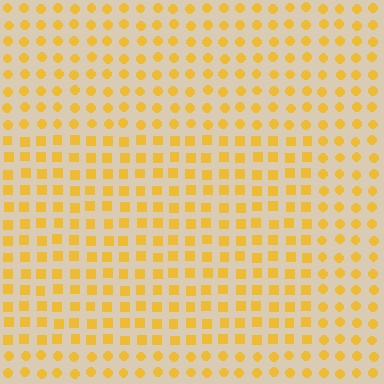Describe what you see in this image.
The image is filled with small yellow elements arranged in a uniform grid. A rectangle-shaped region contains squares, while the surrounding area contains circles. The boundary is defined purely by the change in element shape.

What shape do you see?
I see a rectangle.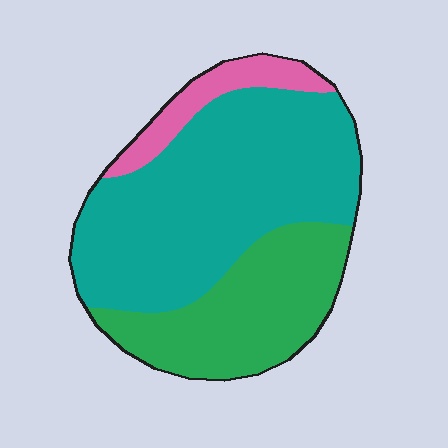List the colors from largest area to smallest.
From largest to smallest: teal, green, pink.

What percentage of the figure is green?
Green covers 31% of the figure.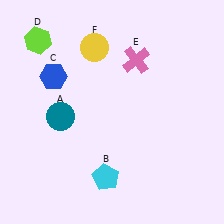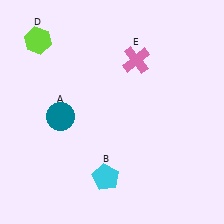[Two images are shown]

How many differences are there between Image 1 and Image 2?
There are 2 differences between the two images.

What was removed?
The yellow circle (F), the blue hexagon (C) were removed in Image 2.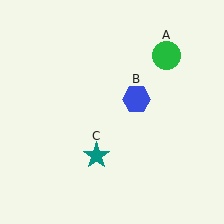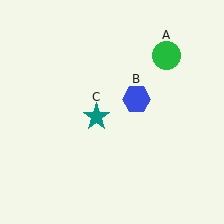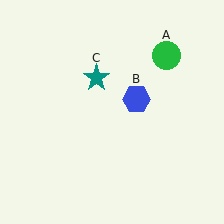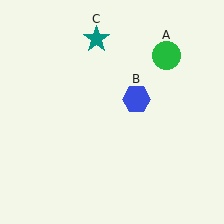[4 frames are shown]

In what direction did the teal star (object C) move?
The teal star (object C) moved up.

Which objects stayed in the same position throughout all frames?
Green circle (object A) and blue hexagon (object B) remained stationary.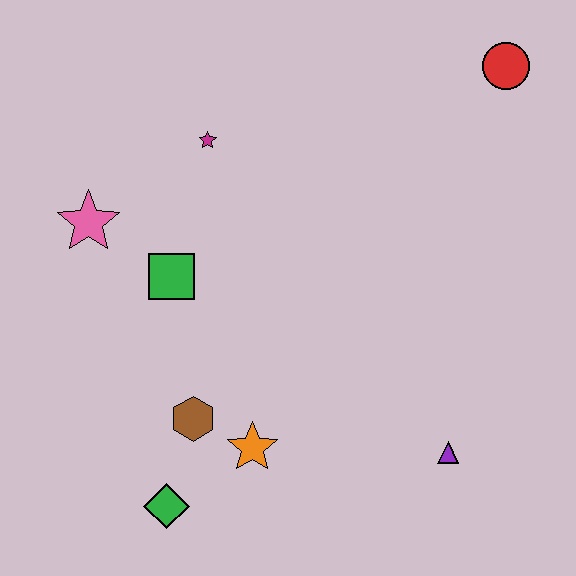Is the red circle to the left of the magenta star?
No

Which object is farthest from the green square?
The red circle is farthest from the green square.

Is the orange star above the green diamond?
Yes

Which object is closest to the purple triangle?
The orange star is closest to the purple triangle.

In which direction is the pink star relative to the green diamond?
The pink star is above the green diamond.